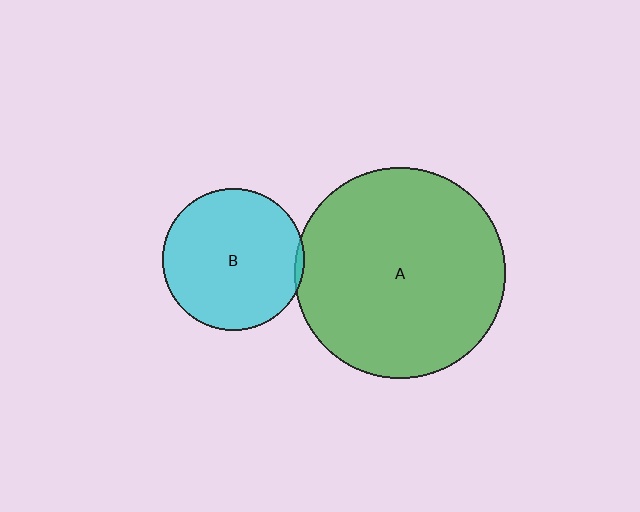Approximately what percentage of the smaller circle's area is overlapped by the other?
Approximately 5%.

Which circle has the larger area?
Circle A (green).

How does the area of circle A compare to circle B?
Approximately 2.2 times.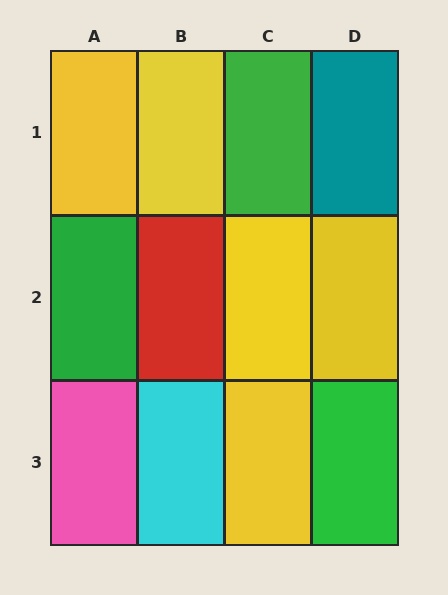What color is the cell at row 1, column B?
Yellow.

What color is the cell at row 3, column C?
Yellow.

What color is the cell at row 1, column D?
Teal.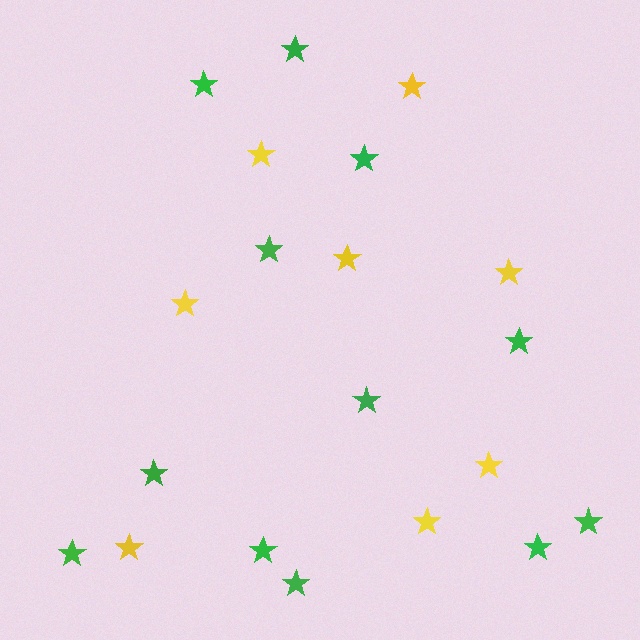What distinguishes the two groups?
There are 2 groups: one group of yellow stars (8) and one group of green stars (12).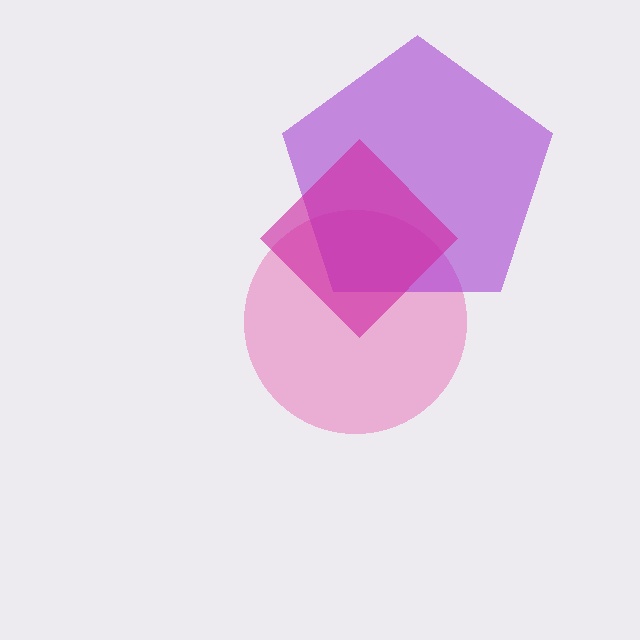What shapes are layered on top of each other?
The layered shapes are: a pink circle, a purple pentagon, a magenta diamond.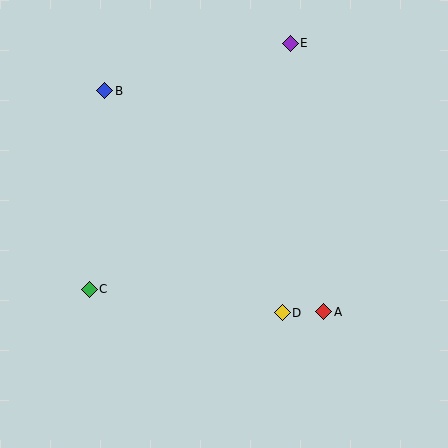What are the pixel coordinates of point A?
Point A is at (324, 312).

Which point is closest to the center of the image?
Point D at (282, 313) is closest to the center.